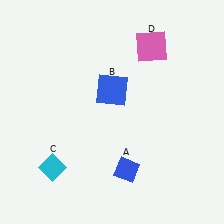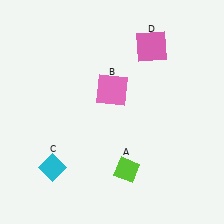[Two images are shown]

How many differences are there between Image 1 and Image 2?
There are 2 differences between the two images.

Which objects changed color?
A changed from blue to lime. B changed from blue to pink.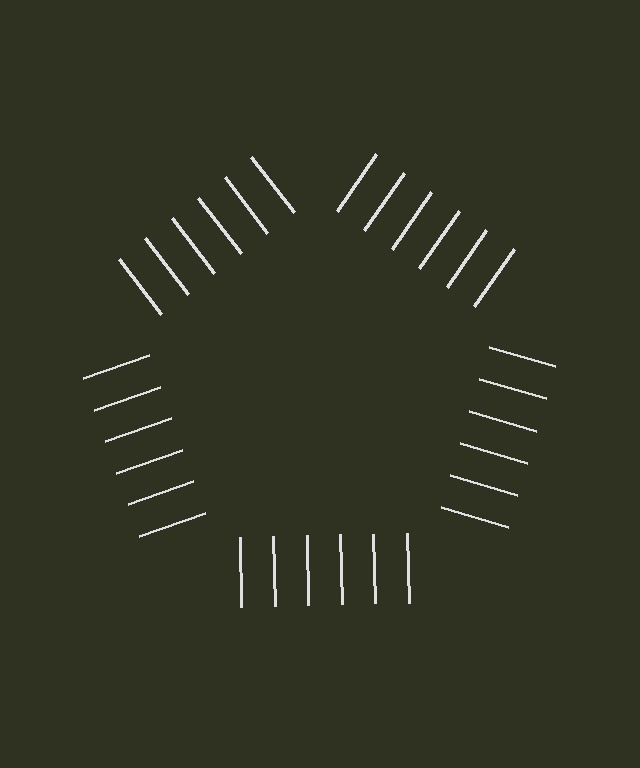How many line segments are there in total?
30 — 6 along each of the 5 edges.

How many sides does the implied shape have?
5 sides — the line-ends trace a pentagon.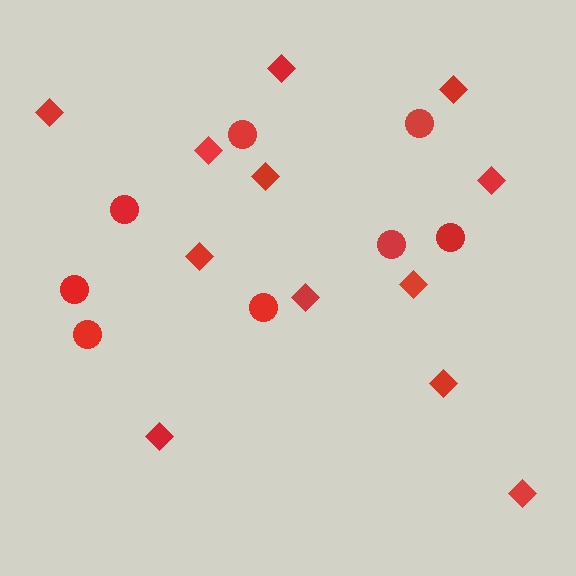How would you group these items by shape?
There are 2 groups: one group of diamonds (12) and one group of circles (8).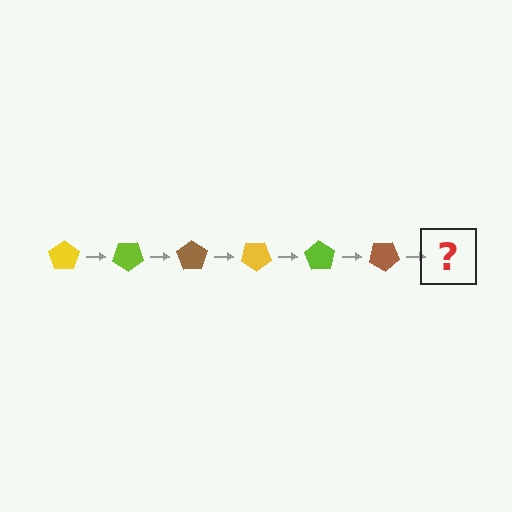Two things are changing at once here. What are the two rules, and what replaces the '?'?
The two rules are that it rotates 35 degrees each step and the color cycles through yellow, lime, and brown. The '?' should be a yellow pentagon, rotated 210 degrees from the start.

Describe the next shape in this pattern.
It should be a yellow pentagon, rotated 210 degrees from the start.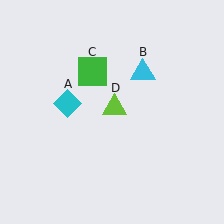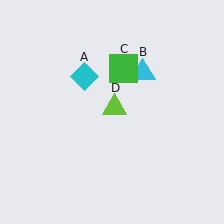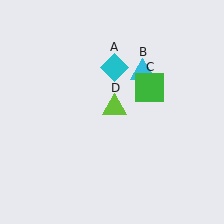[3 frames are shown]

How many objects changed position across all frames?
2 objects changed position: cyan diamond (object A), green square (object C).